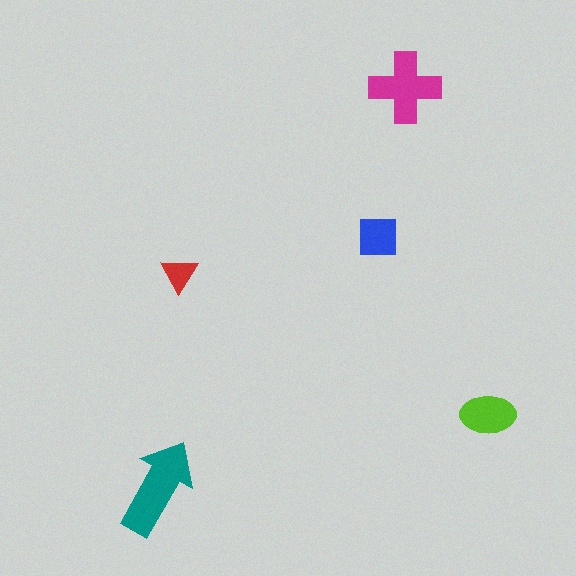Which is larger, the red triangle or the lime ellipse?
The lime ellipse.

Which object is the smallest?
The red triangle.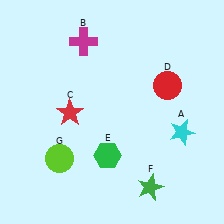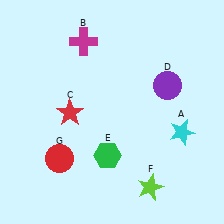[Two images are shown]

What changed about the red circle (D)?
In Image 1, D is red. In Image 2, it changed to purple.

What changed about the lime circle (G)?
In Image 1, G is lime. In Image 2, it changed to red.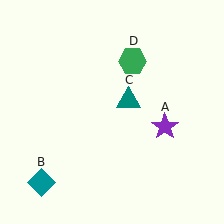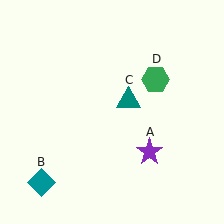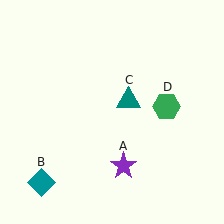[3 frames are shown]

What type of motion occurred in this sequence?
The purple star (object A), green hexagon (object D) rotated clockwise around the center of the scene.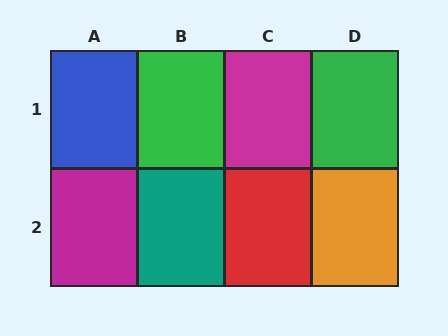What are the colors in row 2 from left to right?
Magenta, teal, red, orange.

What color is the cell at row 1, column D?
Green.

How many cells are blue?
1 cell is blue.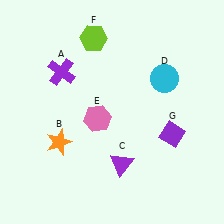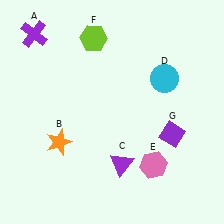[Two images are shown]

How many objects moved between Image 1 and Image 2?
2 objects moved between the two images.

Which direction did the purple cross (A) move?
The purple cross (A) moved up.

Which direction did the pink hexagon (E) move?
The pink hexagon (E) moved right.